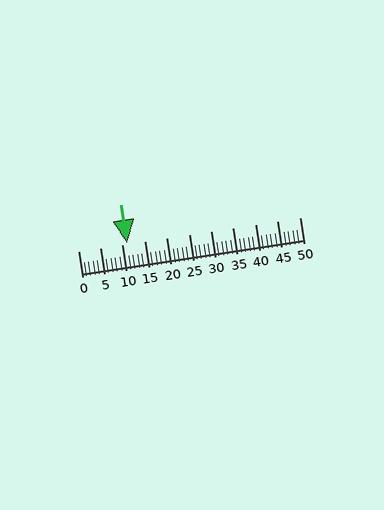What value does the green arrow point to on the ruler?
The green arrow points to approximately 11.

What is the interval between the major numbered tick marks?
The major tick marks are spaced 5 units apart.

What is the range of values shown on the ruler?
The ruler shows values from 0 to 50.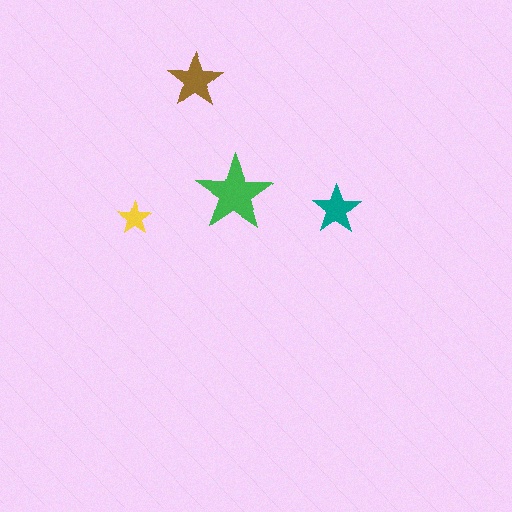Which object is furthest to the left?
The yellow star is leftmost.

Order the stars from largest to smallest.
the green one, the brown one, the teal one, the yellow one.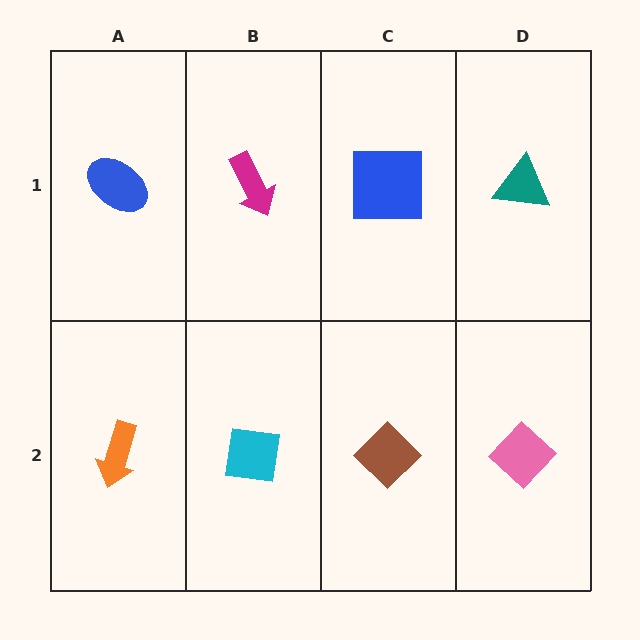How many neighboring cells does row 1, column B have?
3.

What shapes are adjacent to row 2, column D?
A teal triangle (row 1, column D), a brown diamond (row 2, column C).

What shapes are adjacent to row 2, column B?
A magenta arrow (row 1, column B), an orange arrow (row 2, column A), a brown diamond (row 2, column C).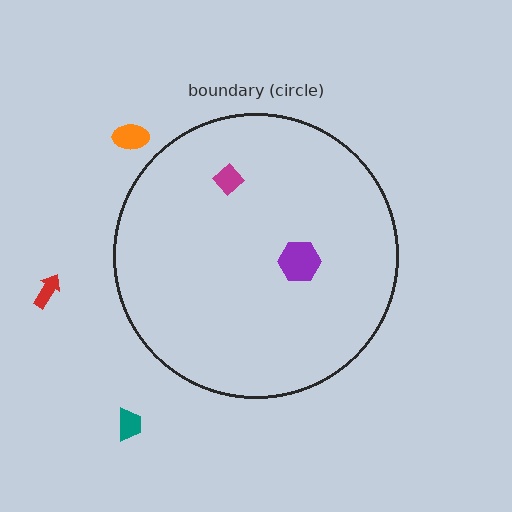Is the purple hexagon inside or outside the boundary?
Inside.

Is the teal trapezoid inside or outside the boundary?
Outside.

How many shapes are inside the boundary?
2 inside, 3 outside.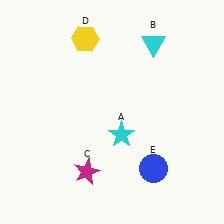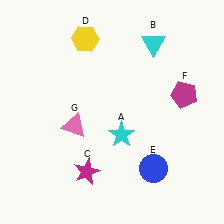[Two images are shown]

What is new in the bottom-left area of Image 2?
A pink triangle (G) was added in the bottom-left area of Image 2.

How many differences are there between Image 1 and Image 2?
There are 2 differences between the two images.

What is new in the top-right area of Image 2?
A magenta pentagon (F) was added in the top-right area of Image 2.